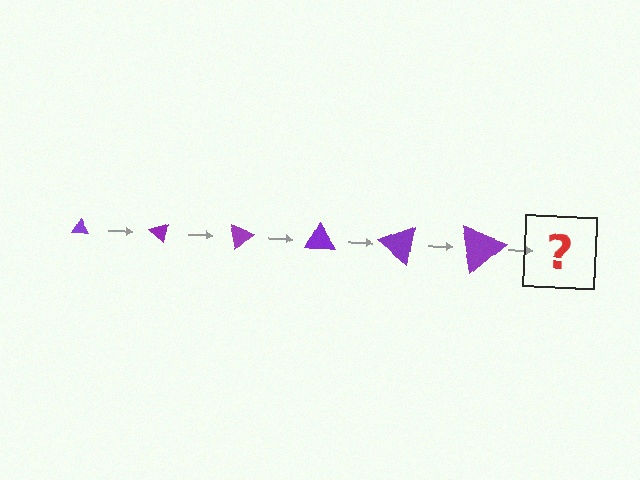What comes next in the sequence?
The next element should be a triangle, larger than the previous one and rotated 240 degrees from the start.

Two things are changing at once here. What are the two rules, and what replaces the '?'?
The two rules are that the triangle grows larger each step and it rotates 40 degrees each step. The '?' should be a triangle, larger than the previous one and rotated 240 degrees from the start.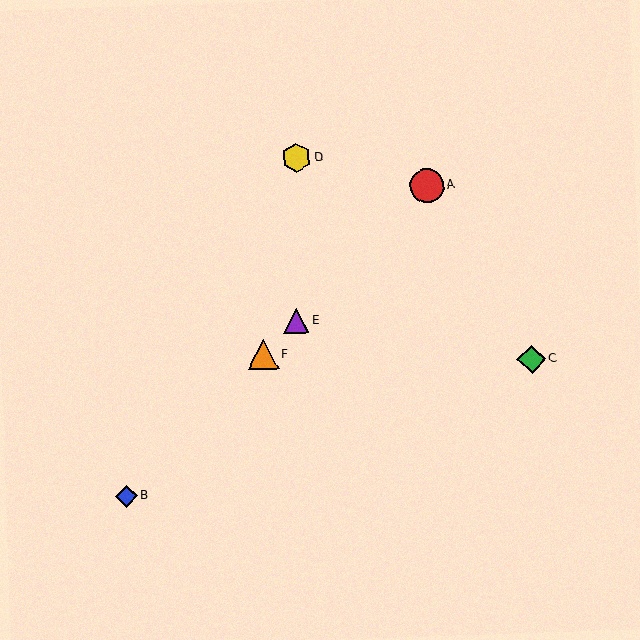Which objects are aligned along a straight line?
Objects A, B, E, F are aligned along a straight line.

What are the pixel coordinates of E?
Object E is at (296, 320).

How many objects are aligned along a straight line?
4 objects (A, B, E, F) are aligned along a straight line.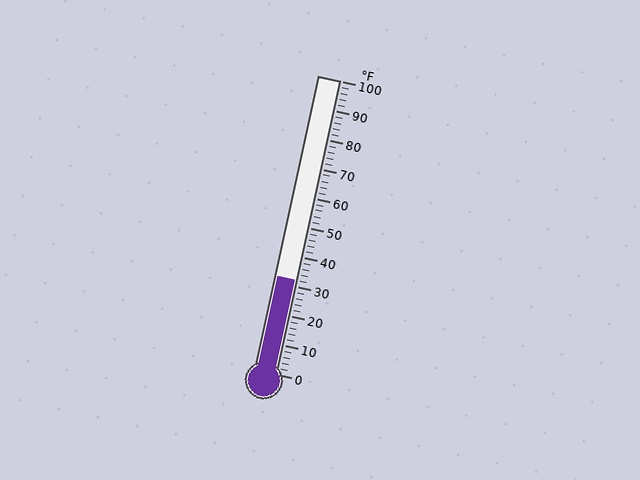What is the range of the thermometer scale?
The thermometer scale ranges from 0°F to 100°F.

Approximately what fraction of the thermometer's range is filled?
The thermometer is filled to approximately 30% of its range.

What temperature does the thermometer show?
The thermometer shows approximately 32°F.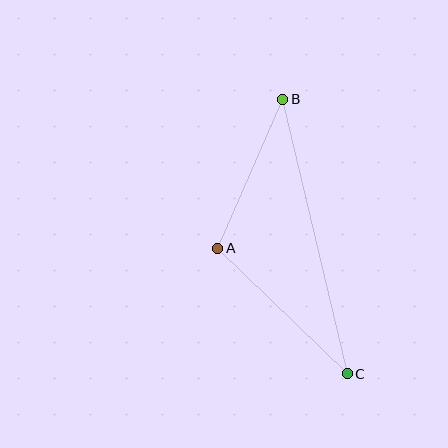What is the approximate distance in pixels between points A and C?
The distance between A and C is approximately 180 pixels.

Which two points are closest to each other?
Points A and B are closest to each other.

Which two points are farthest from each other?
Points B and C are farthest from each other.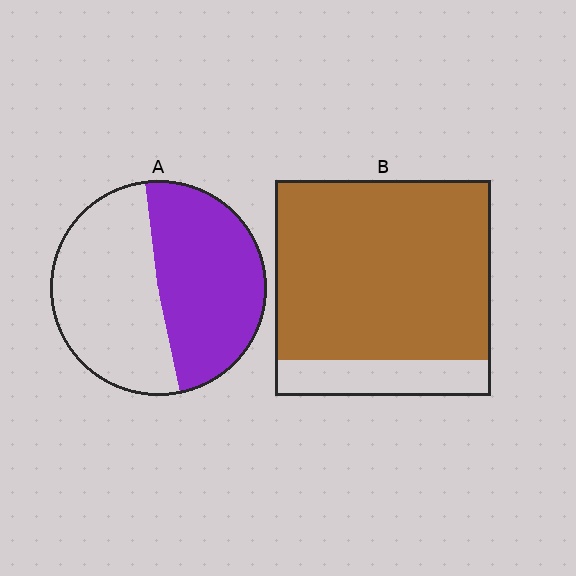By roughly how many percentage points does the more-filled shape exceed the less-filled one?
By roughly 35 percentage points (B over A).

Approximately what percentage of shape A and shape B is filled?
A is approximately 50% and B is approximately 85%.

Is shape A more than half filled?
Roughly half.